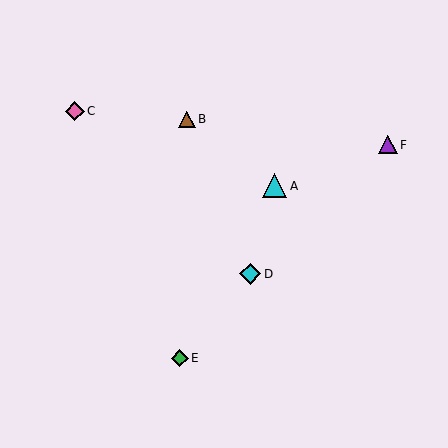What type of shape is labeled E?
Shape E is a green diamond.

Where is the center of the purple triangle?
The center of the purple triangle is at (388, 145).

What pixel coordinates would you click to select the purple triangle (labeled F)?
Click at (388, 145) to select the purple triangle F.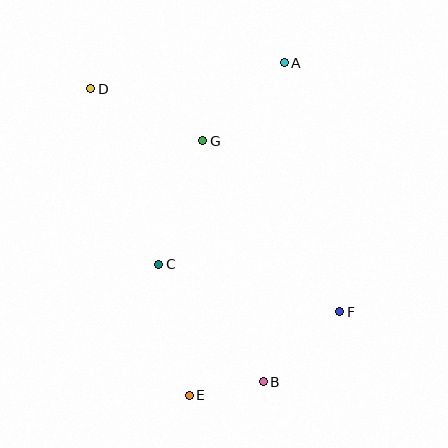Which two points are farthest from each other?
Points A and E are farthest from each other.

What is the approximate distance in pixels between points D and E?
The distance between D and E is approximately 322 pixels.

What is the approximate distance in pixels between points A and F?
The distance between A and F is approximately 255 pixels.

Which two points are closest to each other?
Points B and E are closest to each other.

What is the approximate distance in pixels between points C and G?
The distance between C and G is approximately 131 pixels.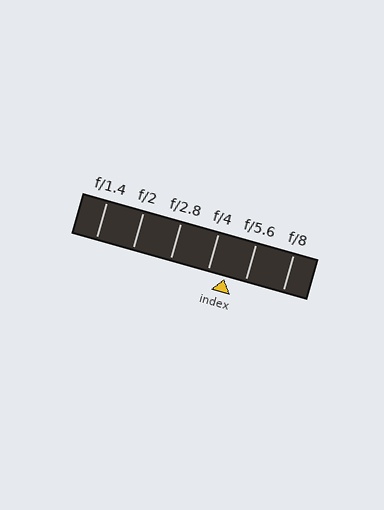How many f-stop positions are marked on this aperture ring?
There are 6 f-stop positions marked.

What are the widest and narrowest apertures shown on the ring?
The widest aperture shown is f/1.4 and the narrowest is f/8.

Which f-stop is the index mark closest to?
The index mark is closest to f/4.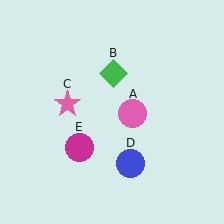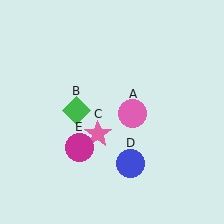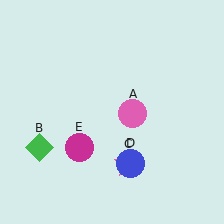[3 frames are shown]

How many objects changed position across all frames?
2 objects changed position: green diamond (object B), pink star (object C).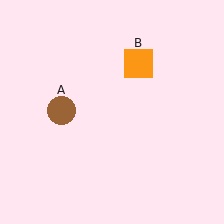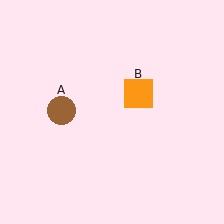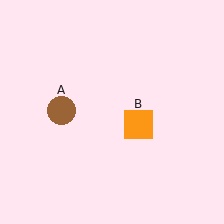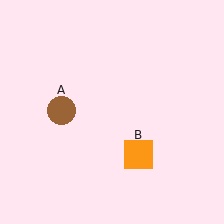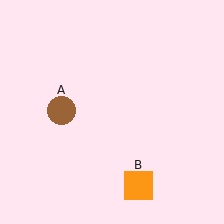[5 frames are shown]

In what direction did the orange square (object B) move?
The orange square (object B) moved down.